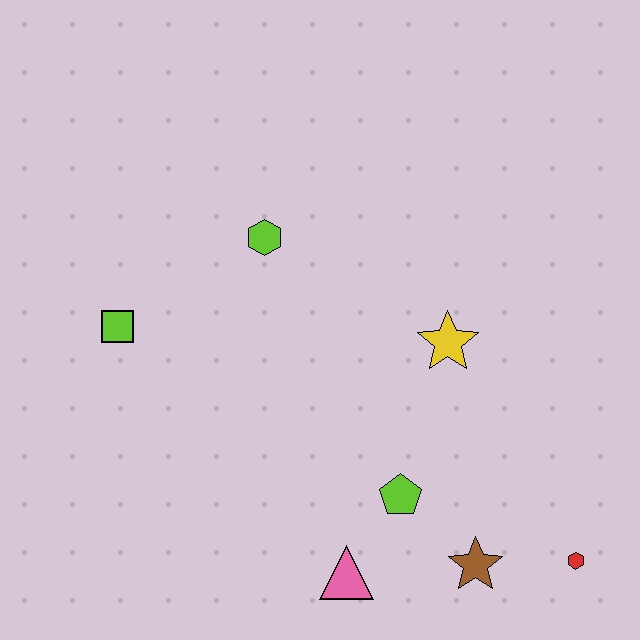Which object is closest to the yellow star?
The lime pentagon is closest to the yellow star.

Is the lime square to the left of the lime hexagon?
Yes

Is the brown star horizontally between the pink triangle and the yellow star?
No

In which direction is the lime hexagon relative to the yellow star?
The lime hexagon is to the left of the yellow star.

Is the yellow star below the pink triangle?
No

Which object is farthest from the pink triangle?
The lime hexagon is farthest from the pink triangle.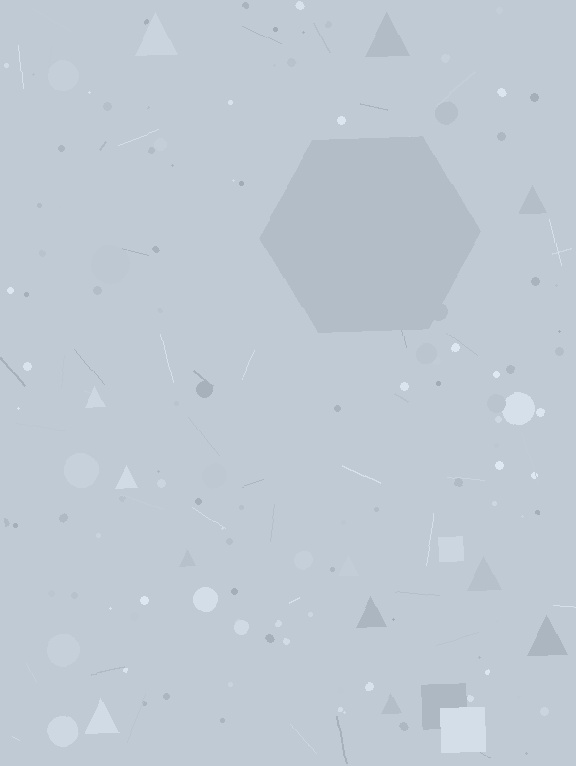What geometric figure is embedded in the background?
A hexagon is embedded in the background.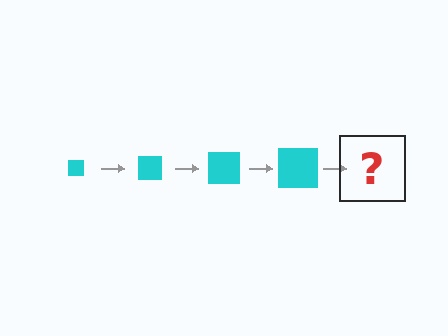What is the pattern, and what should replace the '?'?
The pattern is that the square gets progressively larger each step. The '?' should be a cyan square, larger than the previous one.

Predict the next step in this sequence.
The next step is a cyan square, larger than the previous one.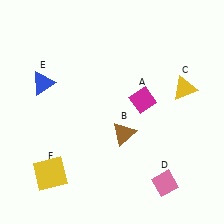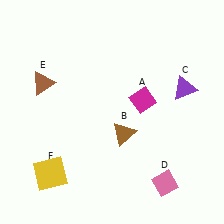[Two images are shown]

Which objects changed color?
C changed from yellow to purple. E changed from blue to brown.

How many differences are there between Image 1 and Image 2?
There are 2 differences between the two images.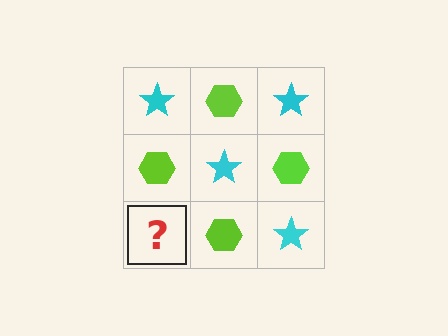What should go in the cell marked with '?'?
The missing cell should contain a cyan star.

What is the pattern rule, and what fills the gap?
The rule is that it alternates cyan star and lime hexagon in a checkerboard pattern. The gap should be filled with a cyan star.